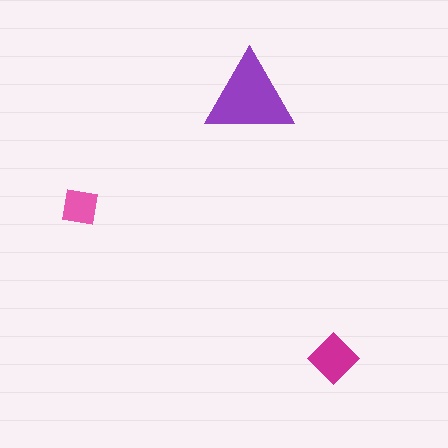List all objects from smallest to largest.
The pink square, the magenta diamond, the purple triangle.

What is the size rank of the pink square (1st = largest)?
3rd.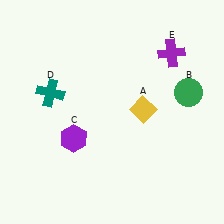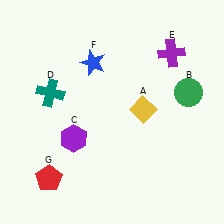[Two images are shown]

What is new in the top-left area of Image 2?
A blue star (F) was added in the top-left area of Image 2.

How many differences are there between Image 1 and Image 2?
There are 2 differences between the two images.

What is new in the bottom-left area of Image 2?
A red pentagon (G) was added in the bottom-left area of Image 2.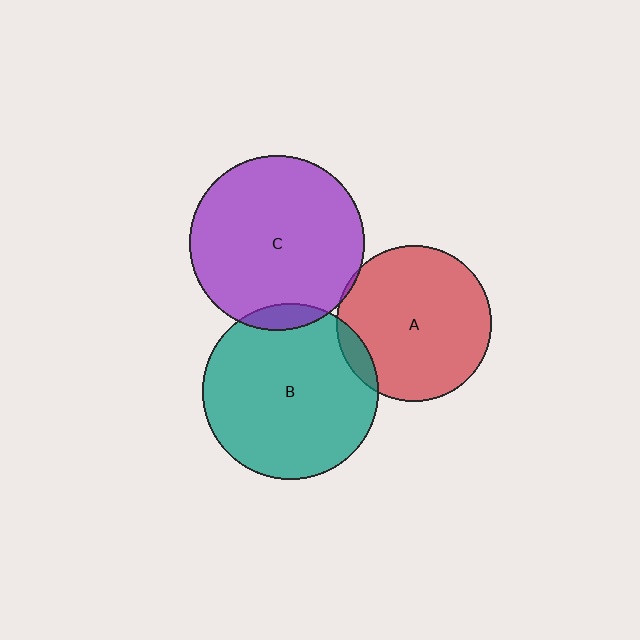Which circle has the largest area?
Circle B (teal).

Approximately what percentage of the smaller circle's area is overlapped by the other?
Approximately 5%.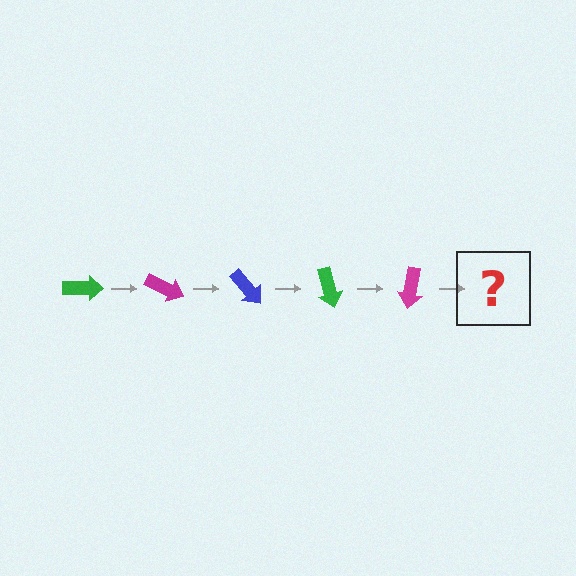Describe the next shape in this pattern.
It should be a blue arrow, rotated 125 degrees from the start.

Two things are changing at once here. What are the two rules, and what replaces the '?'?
The two rules are that it rotates 25 degrees each step and the color cycles through green, magenta, and blue. The '?' should be a blue arrow, rotated 125 degrees from the start.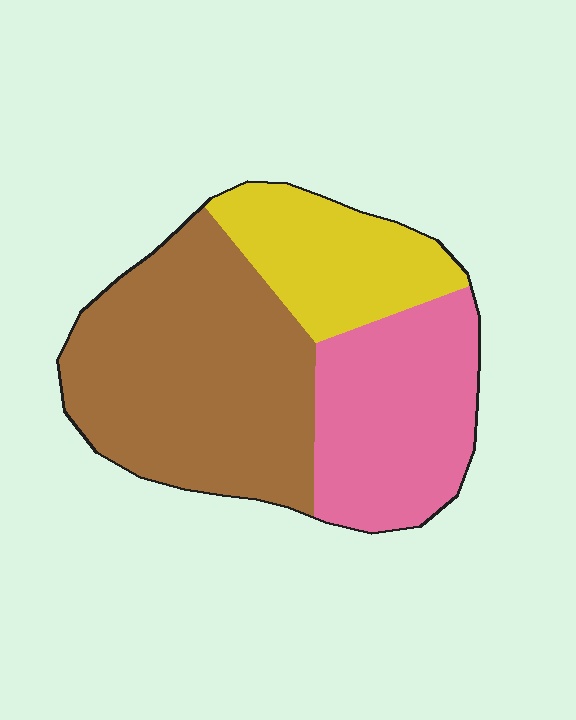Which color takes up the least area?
Yellow, at roughly 20%.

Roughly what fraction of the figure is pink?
Pink takes up about one third (1/3) of the figure.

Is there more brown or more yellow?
Brown.